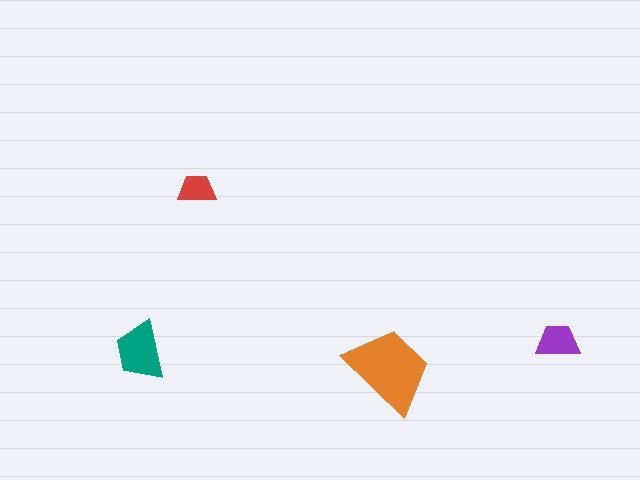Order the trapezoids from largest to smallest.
the orange one, the teal one, the purple one, the red one.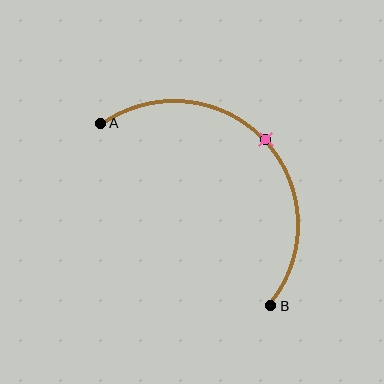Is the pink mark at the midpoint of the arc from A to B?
Yes. The pink mark lies on the arc at equal arc-length from both A and B — it is the arc midpoint.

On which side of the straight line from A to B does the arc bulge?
The arc bulges above and to the right of the straight line connecting A and B.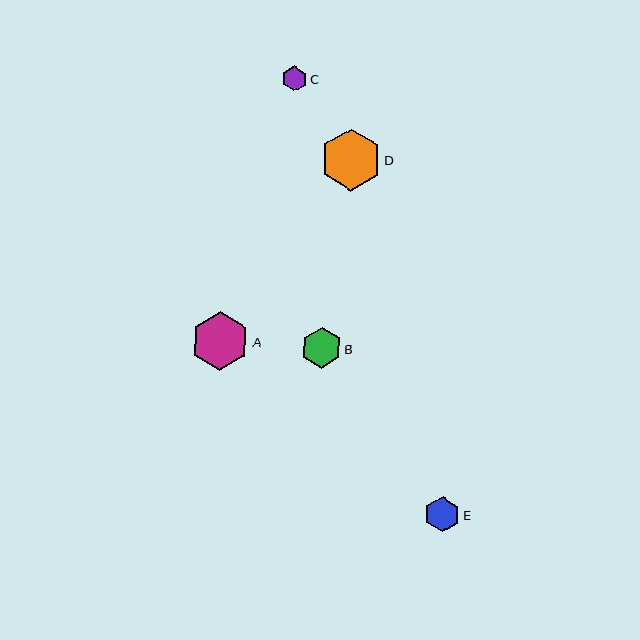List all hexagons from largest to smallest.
From largest to smallest: D, A, B, E, C.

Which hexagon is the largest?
Hexagon D is the largest with a size of approximately 61 pixels.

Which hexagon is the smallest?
Hexagon C is the smallest with a size of approximately 25 pixels.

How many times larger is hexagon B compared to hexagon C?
Hexagon B is approximately 1.6 times the size of hexagon C.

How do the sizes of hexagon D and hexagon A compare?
Hexagon D and hexagon A are approximately the same size.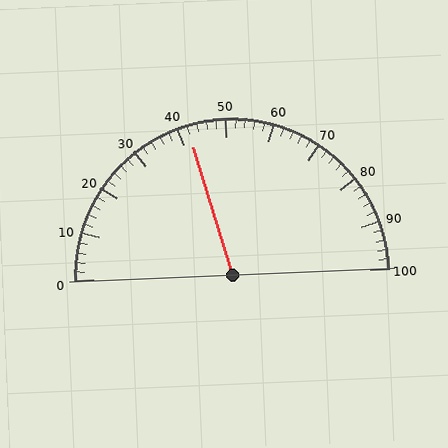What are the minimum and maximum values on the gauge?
The gauge ranges from 0 to 100.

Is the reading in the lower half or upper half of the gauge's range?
The reading is in the lower half of the range (0 to 100).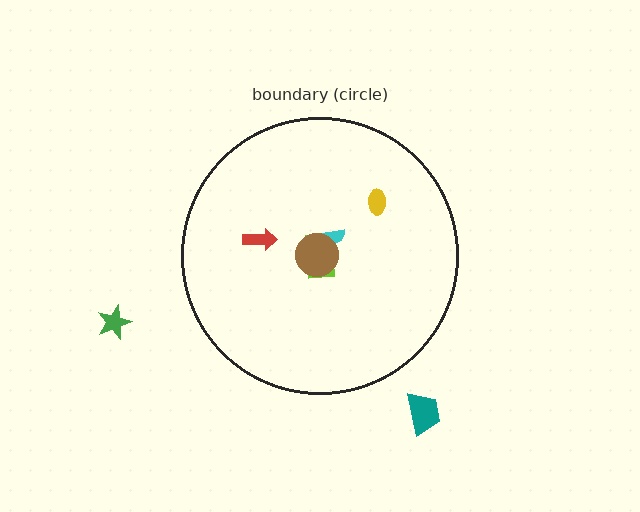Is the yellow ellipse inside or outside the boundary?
Inside.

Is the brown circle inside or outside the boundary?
Inside.